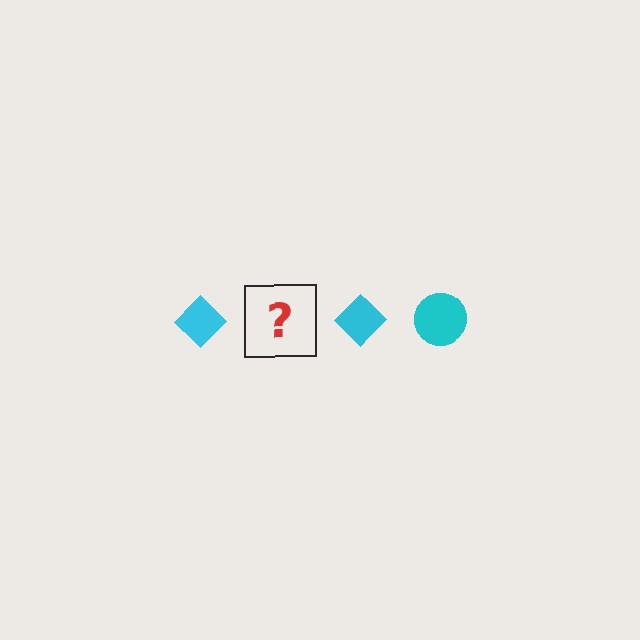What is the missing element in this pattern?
The missing element is a cyan circle.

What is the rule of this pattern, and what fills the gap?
The rule is that the pattern cycles through diamond, circle shapes in cyan. The gap should be filled with a cyan circle.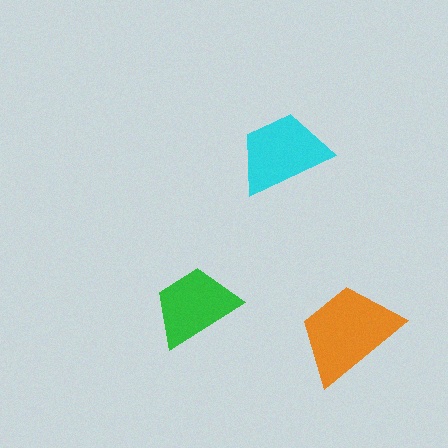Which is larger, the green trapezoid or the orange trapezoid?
The orange one.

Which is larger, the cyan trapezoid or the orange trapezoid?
The orange one.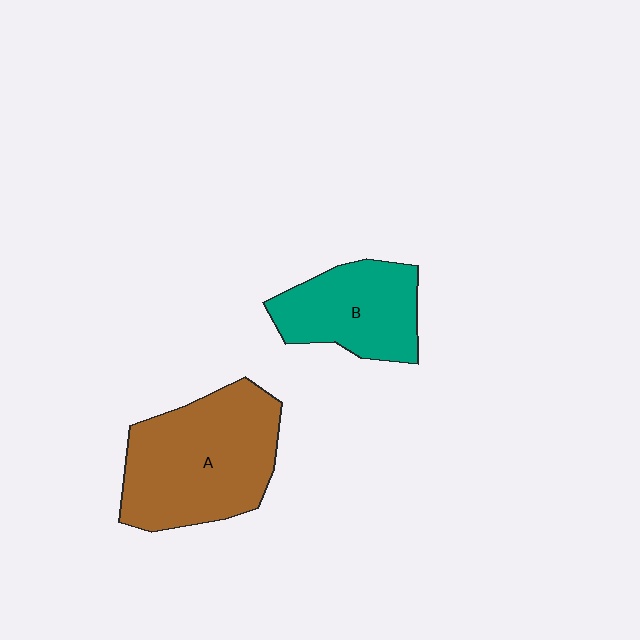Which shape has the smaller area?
Shape B (teal).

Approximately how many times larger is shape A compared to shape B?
Approximately 1.5 times.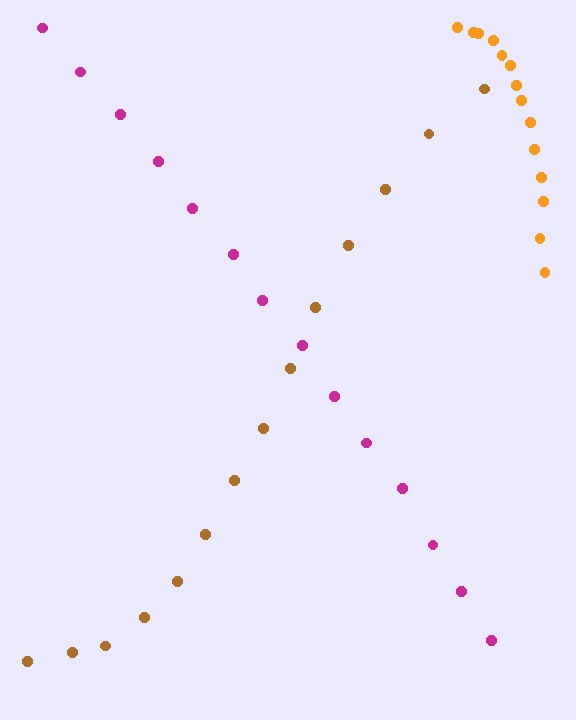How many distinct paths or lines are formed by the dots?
There are 3 distinct paths.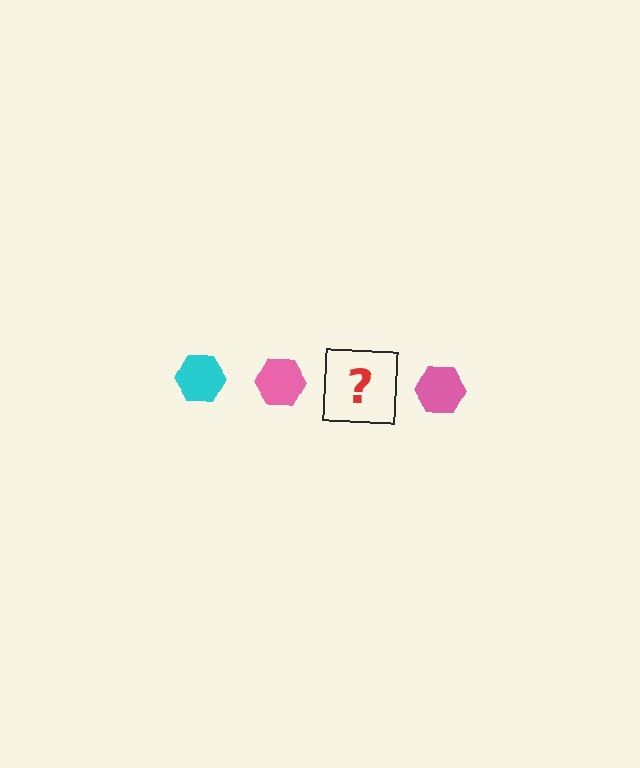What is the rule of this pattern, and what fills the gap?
The rule is that the pattern cycles through cyan, pink hexagons. The gap should be filled with a cyan hexagon.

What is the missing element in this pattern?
The missing element is a cyan hexagon.